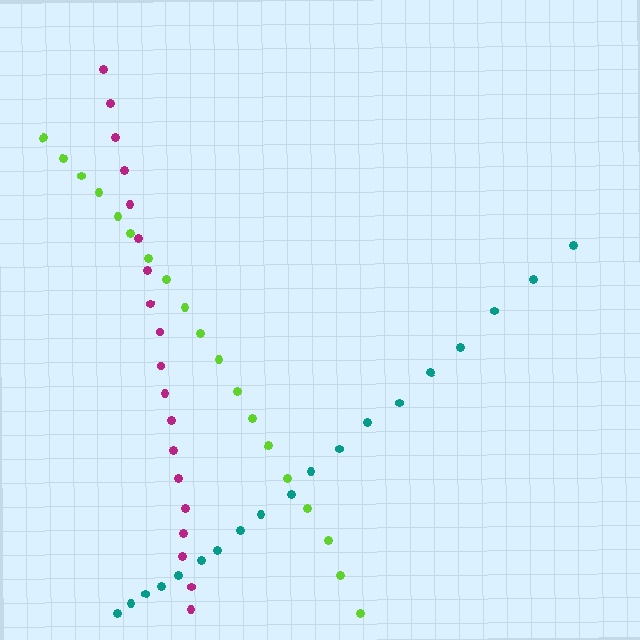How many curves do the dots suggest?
There are 3 distinct paths.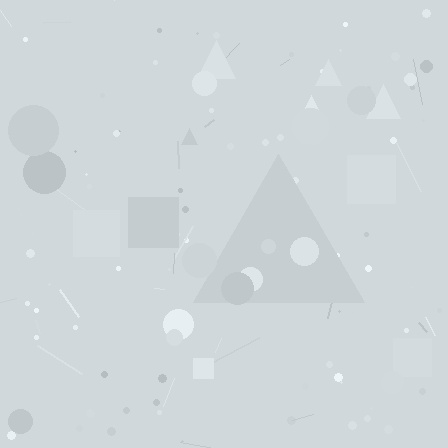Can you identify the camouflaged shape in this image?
The camouflaged shape is a triangle.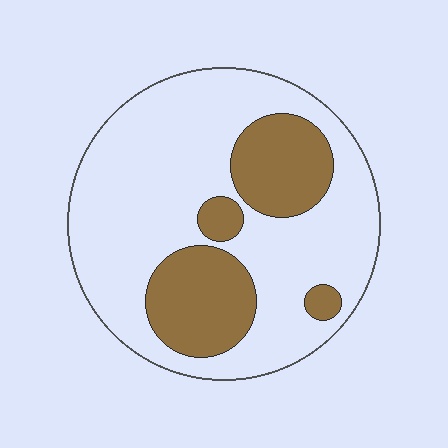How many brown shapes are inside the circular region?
4.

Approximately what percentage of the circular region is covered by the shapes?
Approximately 30%.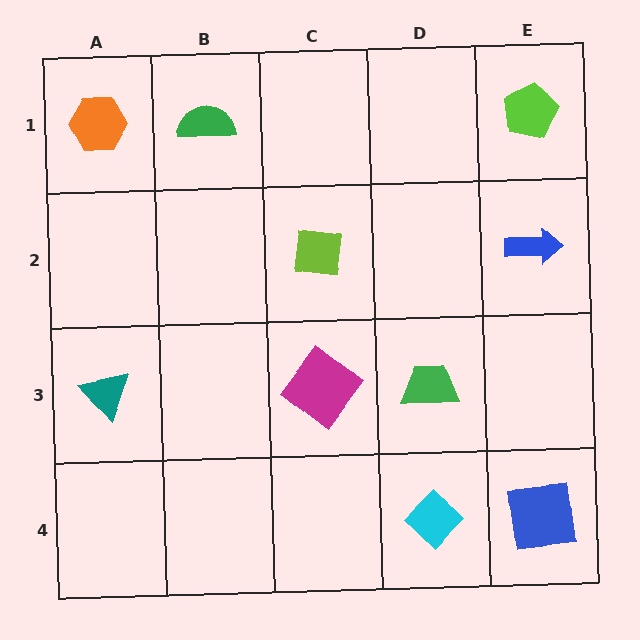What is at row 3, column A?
A teal triangle.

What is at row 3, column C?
A magenta diamond.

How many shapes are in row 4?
2 shapes.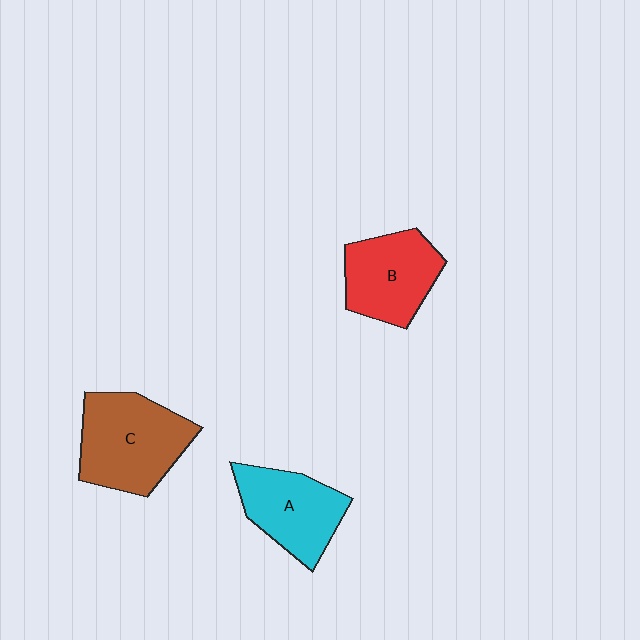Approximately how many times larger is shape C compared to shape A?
Approximately 1.2 times.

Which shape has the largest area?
Shape C (brown).